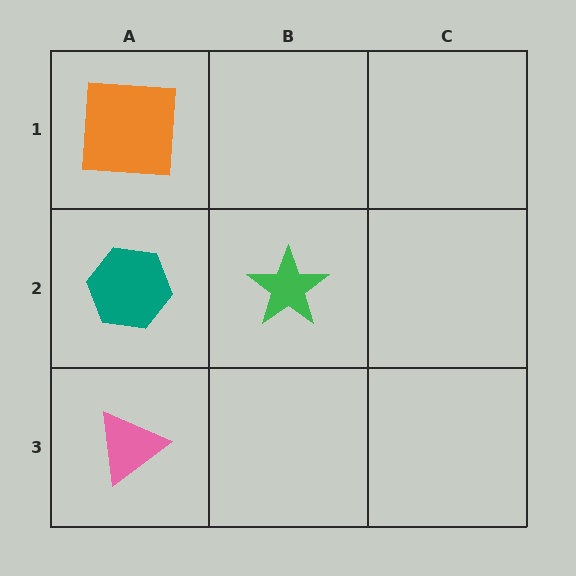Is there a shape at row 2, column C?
No, that cell is empty.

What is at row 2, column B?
A green star.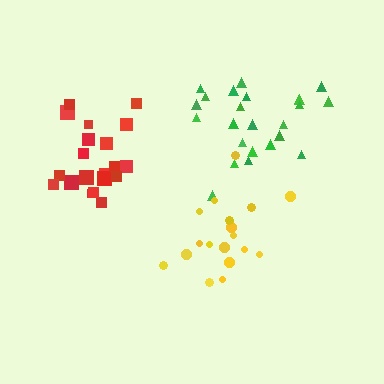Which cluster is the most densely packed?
Yellow.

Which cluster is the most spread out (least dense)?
Red.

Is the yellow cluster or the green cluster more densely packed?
Yellow.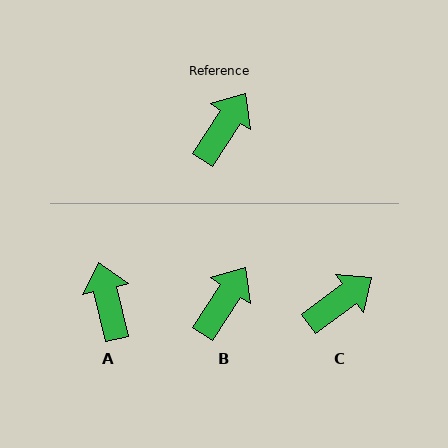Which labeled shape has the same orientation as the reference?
B.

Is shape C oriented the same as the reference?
No, it is off by about 20 degrees.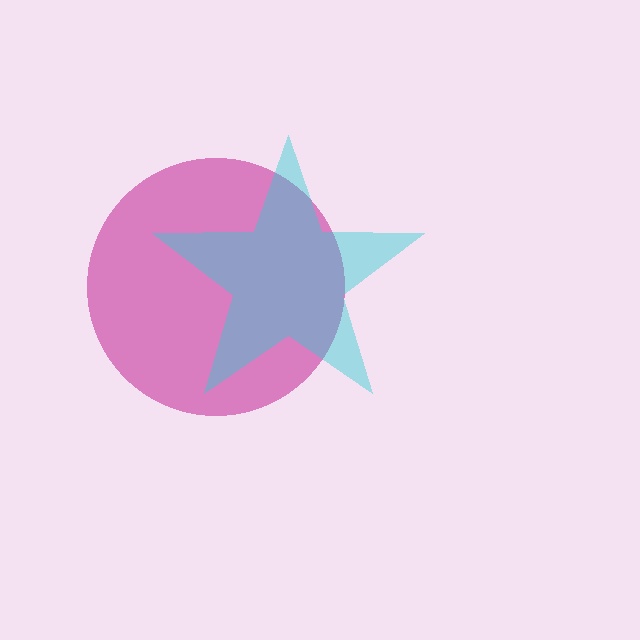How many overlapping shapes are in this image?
There are 2 overlapping shapes in the image.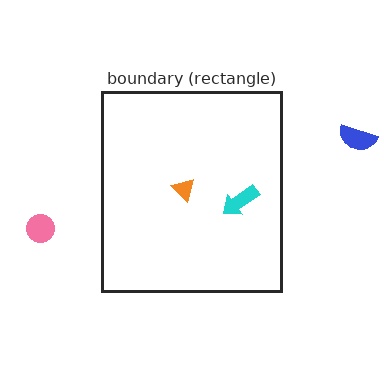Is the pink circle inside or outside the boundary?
Outside.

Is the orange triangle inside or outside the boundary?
Inside.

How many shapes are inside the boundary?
2 inside, 2 outside.